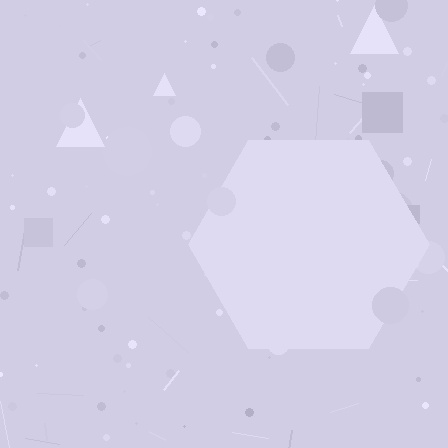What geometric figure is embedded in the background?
A hexagon is embedded in the background.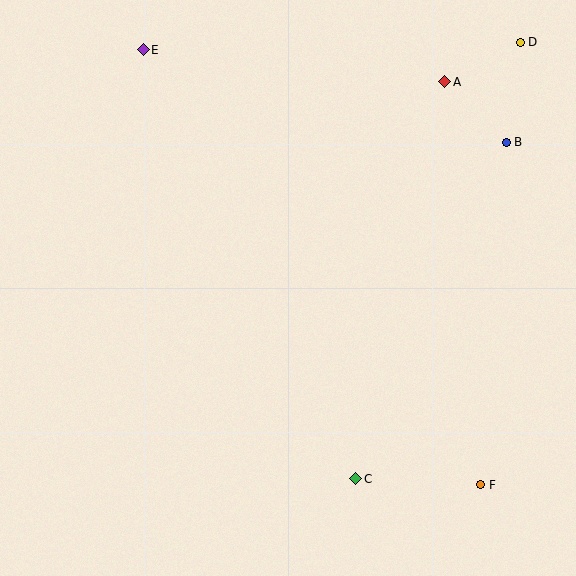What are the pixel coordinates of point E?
Point E is at (143, 50).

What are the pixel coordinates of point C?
Point C is at (356, 479).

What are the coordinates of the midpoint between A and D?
The midpoint between A and D is at (482, 62).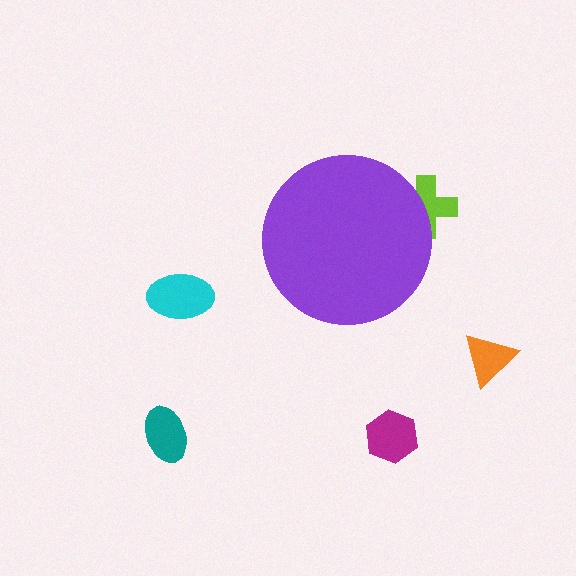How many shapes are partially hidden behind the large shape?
1 shape is partially hidden.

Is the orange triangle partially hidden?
No, the orange triangle is fully visible.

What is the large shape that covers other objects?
A purple circle.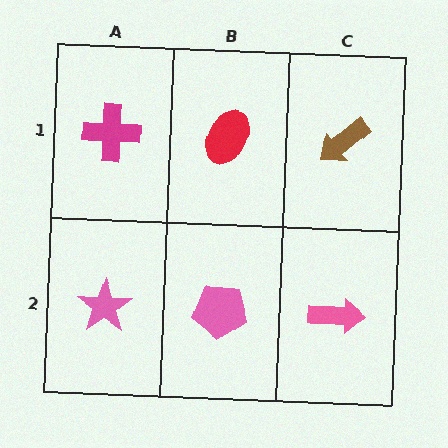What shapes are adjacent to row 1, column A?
A pink star (row 2, column A), a red ellipse (row 1, column B).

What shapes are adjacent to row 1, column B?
A pink pentagon (row 2, column B), a magenta cross (row 1, column A), a brown arrow (row 1, column C).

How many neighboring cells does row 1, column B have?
3.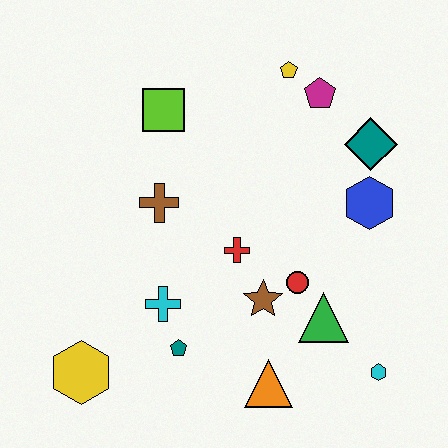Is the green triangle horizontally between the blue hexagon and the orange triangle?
Yes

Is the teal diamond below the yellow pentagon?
Yes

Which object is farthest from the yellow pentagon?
The yellow hexagon is farthest from the yellow pentagon.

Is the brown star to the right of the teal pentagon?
Yes